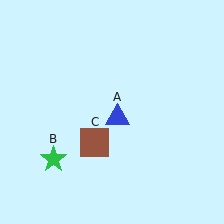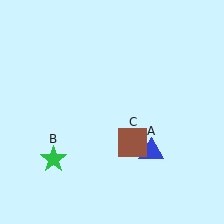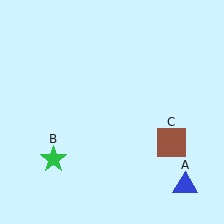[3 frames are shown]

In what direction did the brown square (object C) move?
The brown square (object C) moved right.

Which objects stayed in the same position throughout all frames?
Green star (object B) remained stationary.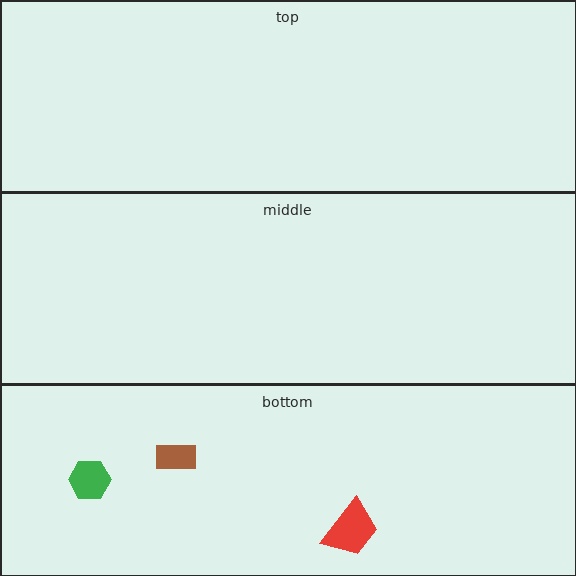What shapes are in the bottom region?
The brown rectangle, the red trapezoid, the green hexagon.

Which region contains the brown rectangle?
The bottom region.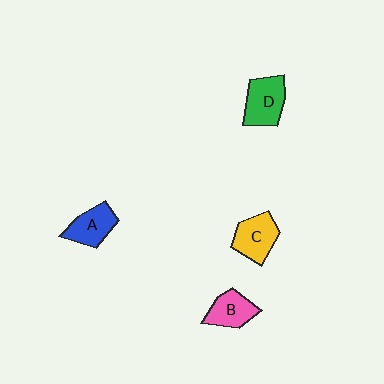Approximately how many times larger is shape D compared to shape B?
Approximately 1.2 times.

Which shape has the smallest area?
Shape B (pink).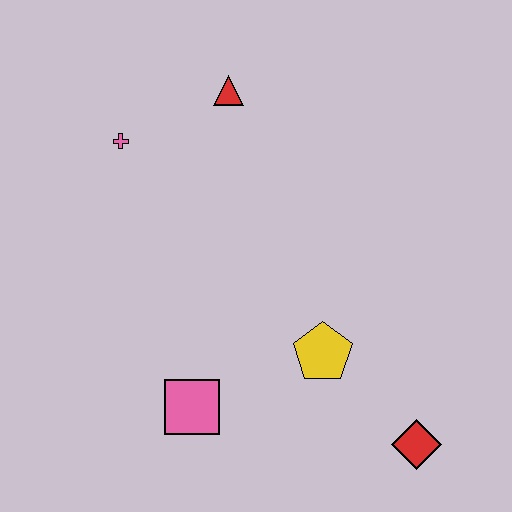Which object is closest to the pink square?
The yellow pentagon is closest to the pink square.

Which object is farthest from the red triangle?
The red diamond is farthest from the red triangle.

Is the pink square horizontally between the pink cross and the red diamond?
Yes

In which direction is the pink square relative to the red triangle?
The pink square is below the red triangle.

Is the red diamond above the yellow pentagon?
No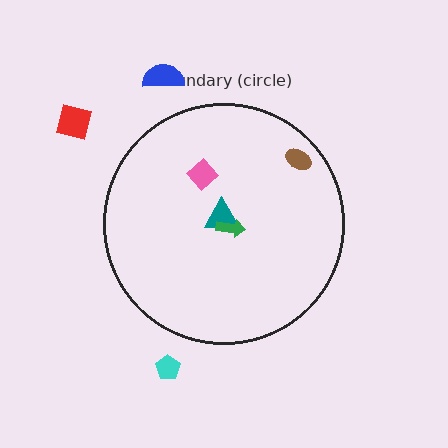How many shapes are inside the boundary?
4 inside, 3 outside.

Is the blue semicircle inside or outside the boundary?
Outside.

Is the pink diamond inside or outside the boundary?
Inside.